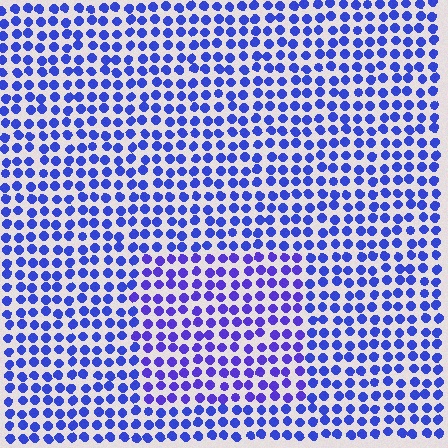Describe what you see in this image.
The image is filled with small blue elements in a uniform arrangement. A rectangle-shaped region is visible where the elements are tinted to a slightly different hue, forming a subtle color boundary.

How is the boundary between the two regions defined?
The boundary is defined purely by a slight shift in hue (about 20 degrees). Spacing, size, and orientation are identical on both sides.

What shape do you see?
I see a rectangle.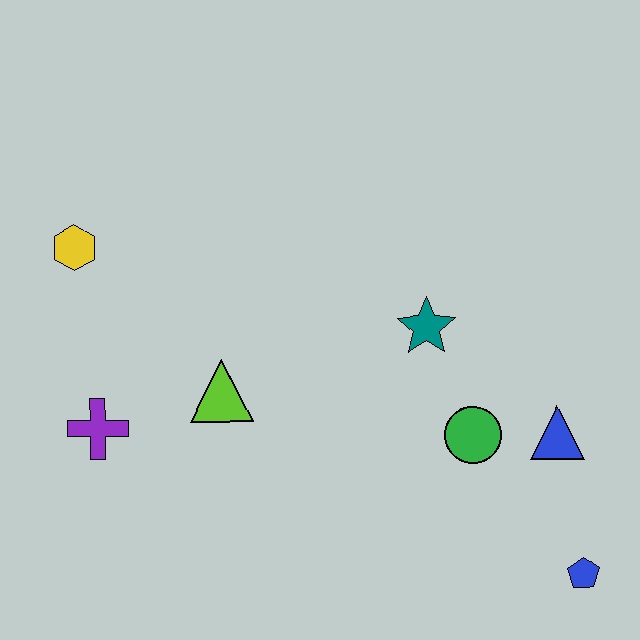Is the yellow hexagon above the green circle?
Yes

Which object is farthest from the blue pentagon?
The yellow hexagon is farthest from the blue pentagon.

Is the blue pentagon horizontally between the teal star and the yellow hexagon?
No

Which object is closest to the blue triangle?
The green circle is closest to the blue triangle.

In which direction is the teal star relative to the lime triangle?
The teal star is to the right of the lime triangle.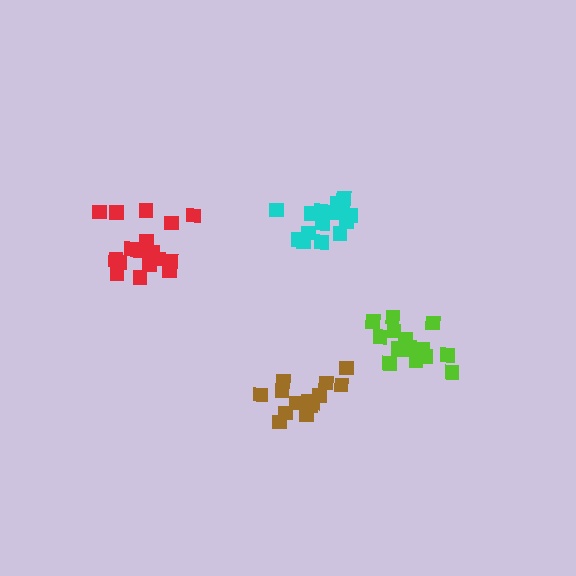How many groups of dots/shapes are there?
There are 4 groups.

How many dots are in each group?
Group 1: 17 dots, Group 2: 17 dots, Group 3: 15 dots, Group 4: 15 dots (64 total).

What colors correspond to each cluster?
The clusters are colored: red, lime, cyan, brown.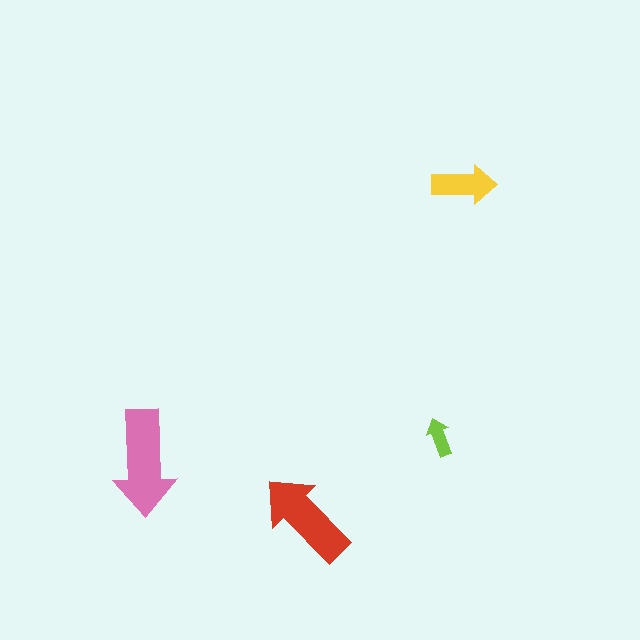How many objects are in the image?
There are 4 objects in the image.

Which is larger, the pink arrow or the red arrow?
The pink one.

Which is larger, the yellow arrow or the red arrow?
The red one.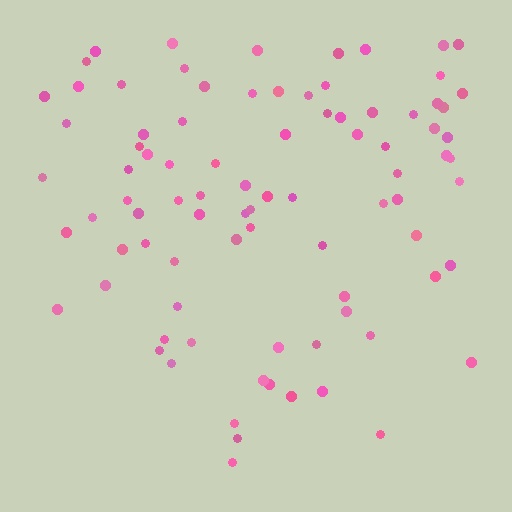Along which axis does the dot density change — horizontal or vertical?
Vertical.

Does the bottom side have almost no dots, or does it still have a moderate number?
Still a moderate number, just noticeably fewer than the top.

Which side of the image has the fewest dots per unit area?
The bottom.